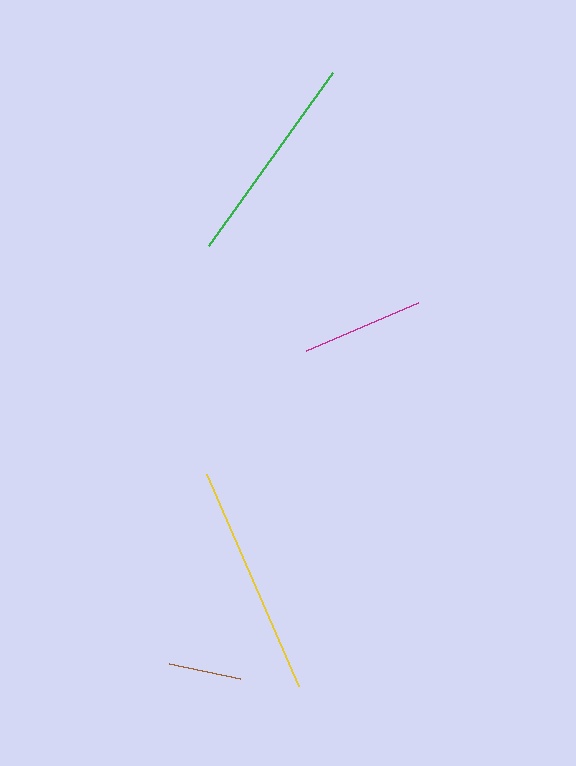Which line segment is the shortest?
The brown line is the shortest at approximately 72 pixels.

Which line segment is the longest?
The yellow line is the longest at approximately 231 pixels.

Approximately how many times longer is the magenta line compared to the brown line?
The magenta line is approximately 1.7 times the length of the brown line.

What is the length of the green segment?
The green segment is approximately 213 pixels long.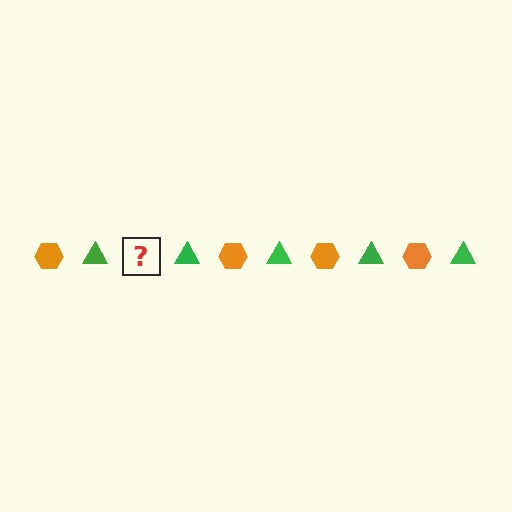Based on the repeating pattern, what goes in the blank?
The blank should be an orange hexagon.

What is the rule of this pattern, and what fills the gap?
The rule is that the pattern alternates between orange hexagon and green triangle. The gap should be filled with an orange hexagon.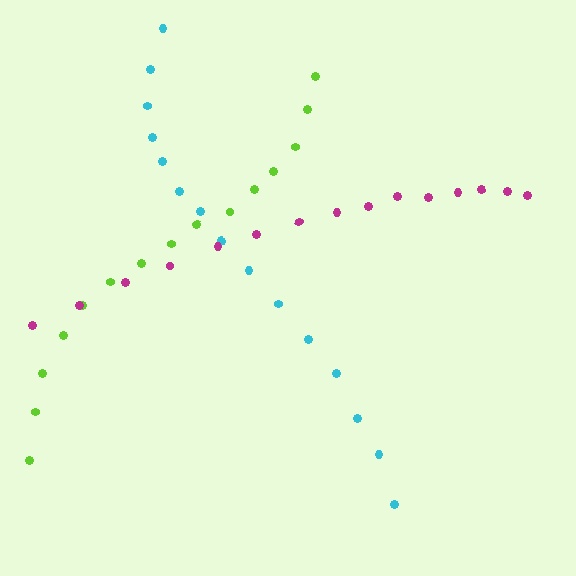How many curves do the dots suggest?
There are 3 distinct paths.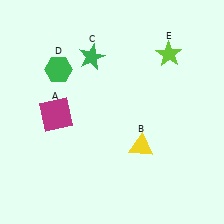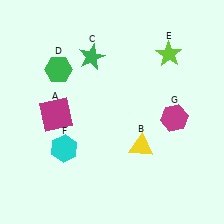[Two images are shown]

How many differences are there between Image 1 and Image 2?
There are 2 differences between the two images.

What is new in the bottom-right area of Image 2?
A magenta hexagon (G) was added in the bottom-right area of Image 2.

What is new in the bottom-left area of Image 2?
A cyan hexagon (F) was added in the bottom-left area of Image 2.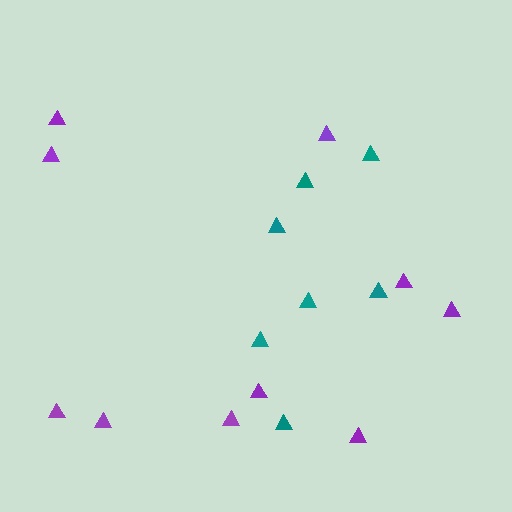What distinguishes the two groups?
There are 2 groups: one group of teal triangles (7) and one group of purple triangles (10).